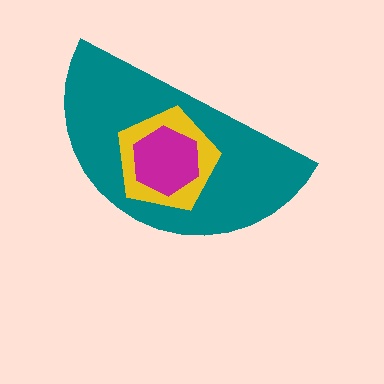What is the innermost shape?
The magenta hexagon.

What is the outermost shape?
The teal semicircle.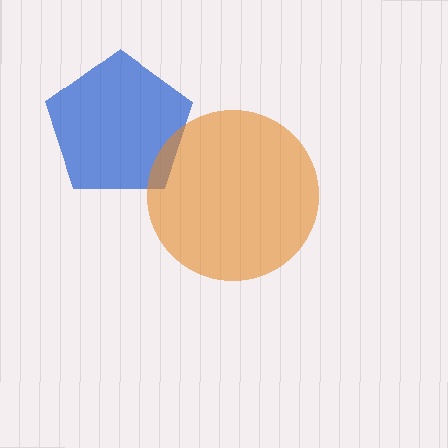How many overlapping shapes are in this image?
There are 2 overlapping shapes in the image.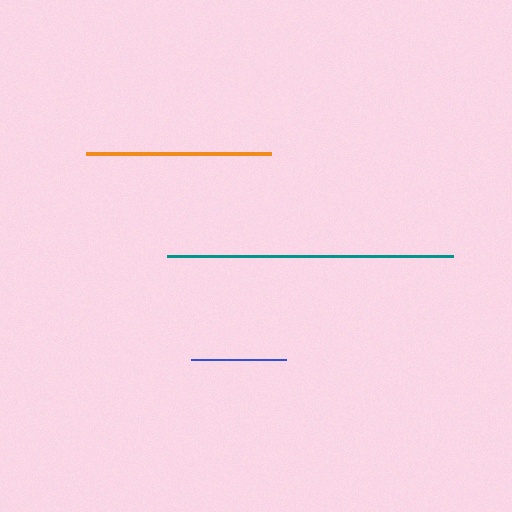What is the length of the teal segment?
The teal segment is approximately 287 pixels long.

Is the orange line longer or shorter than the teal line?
The teal line is longer than the orange line.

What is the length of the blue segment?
The blue segment is approximately 95 pixels long.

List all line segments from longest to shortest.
From longest to shortest: teal, orange, blue.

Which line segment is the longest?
The teal line is the longest at approximately 287 pixels.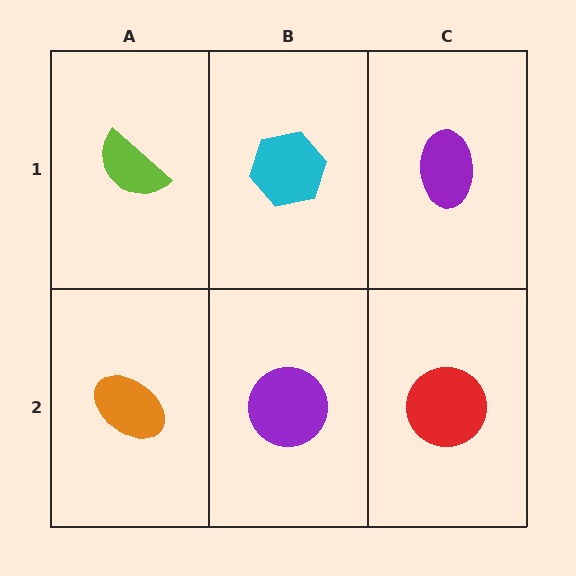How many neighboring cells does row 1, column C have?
2.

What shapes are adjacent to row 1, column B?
A purple circle (row 2, column B), a lime semicircle (row 1, column A), a purple ellipse (row 1, column C).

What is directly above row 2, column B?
A cyan hexagon.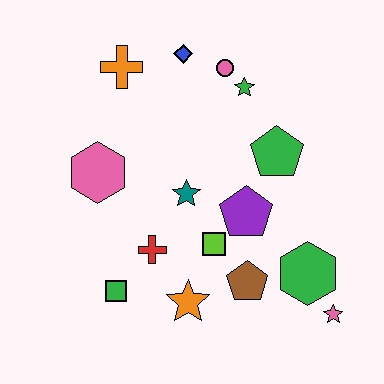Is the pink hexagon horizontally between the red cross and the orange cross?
No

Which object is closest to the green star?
The pink circle is closest to the green star.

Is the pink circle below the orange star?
No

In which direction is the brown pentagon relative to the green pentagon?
The brown pentagon is below the green pentagon.